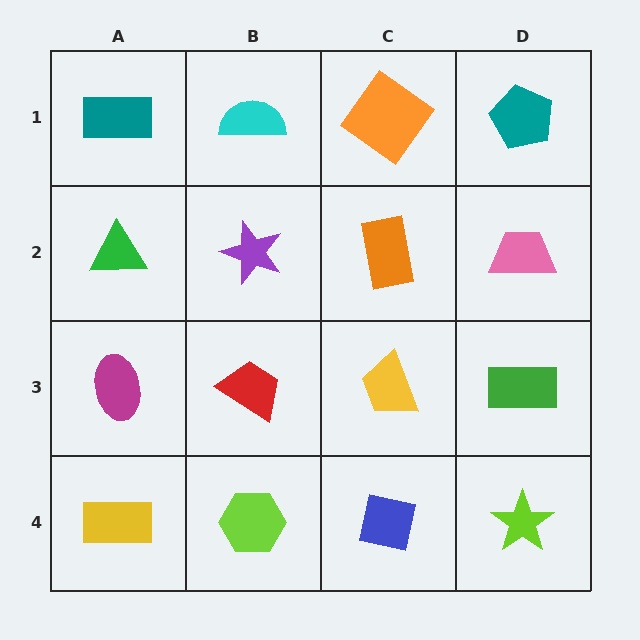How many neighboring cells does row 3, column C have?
4.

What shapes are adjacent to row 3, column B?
A purple star (row 2, column B), a lime hexagon (row 4, column B), a magenta ellipse (row 3, column A), a yellow trapezoid (row 3, column C).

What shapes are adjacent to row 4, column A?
A magenta ellipse (row 3, column A), a lime hexagon (row 4, column B).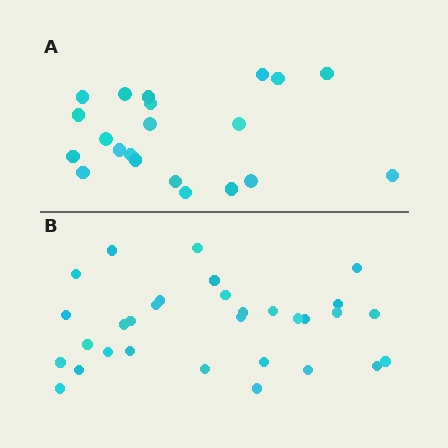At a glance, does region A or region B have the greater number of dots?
Region B (the bottom region) has more dots.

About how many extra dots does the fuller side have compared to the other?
Region B has roughly 10 or so more dots than region A.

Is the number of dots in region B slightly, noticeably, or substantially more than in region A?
Region B has substantially more. The ratio is roughly 1.5 to 1.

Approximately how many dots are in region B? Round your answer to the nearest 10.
About 30 dots. (The exact count is 31, which rounds to 30.)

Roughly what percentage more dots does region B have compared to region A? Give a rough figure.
About 50% more.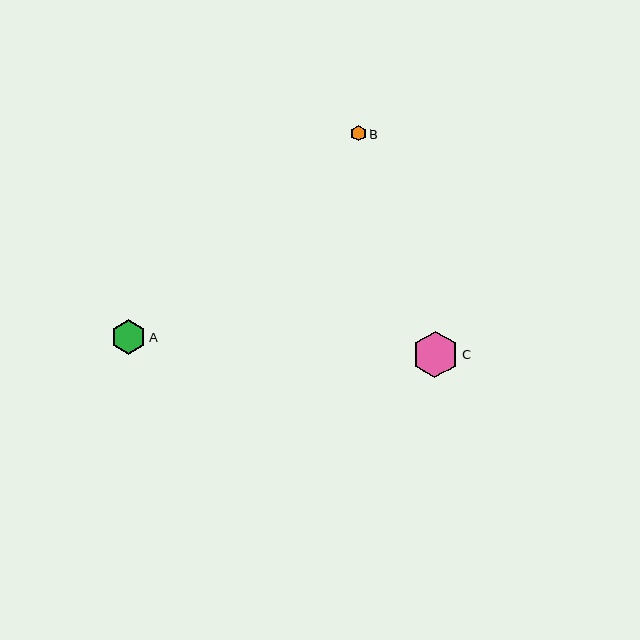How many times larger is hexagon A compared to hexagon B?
Hexagon A is approximately 2.3 times the size of hexagon B.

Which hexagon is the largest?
Hexagon C is the largest with a size of approximately 46 pixels.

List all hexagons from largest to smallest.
From largest to smallest: C, A, B.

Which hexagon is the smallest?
Hexagon B is the smallest with a size of approximately 16 pixels.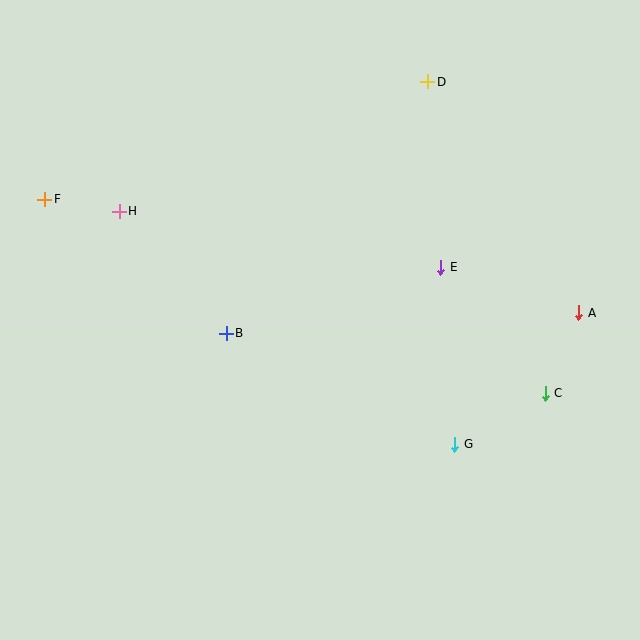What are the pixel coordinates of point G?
Point G is at (455, 444).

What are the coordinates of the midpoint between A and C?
The midpoint between A and C is at (562, 353).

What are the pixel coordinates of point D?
Point D is at (428, 82).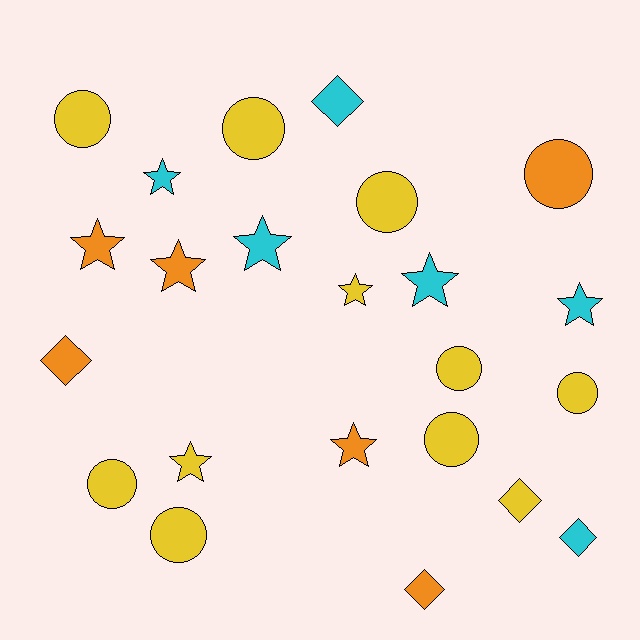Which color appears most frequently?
Yellow, with 11 objects.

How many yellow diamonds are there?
There is 1 yellow diamond.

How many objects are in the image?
There are 23 objects.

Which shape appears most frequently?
Circle, with 9 objects.